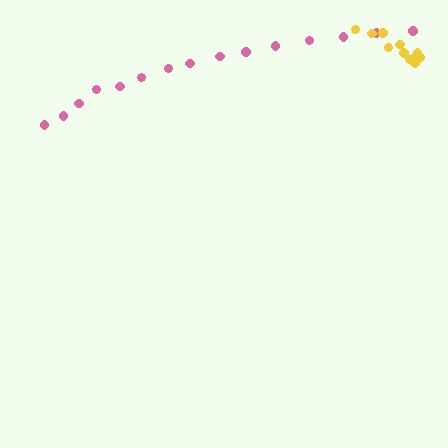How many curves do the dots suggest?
There are 2 distinct paths.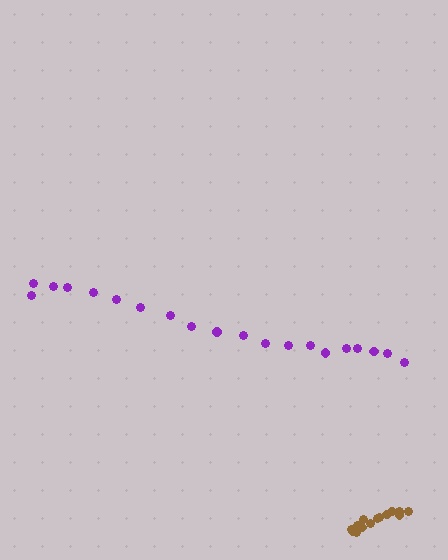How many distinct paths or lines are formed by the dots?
There are 2 distinct paths.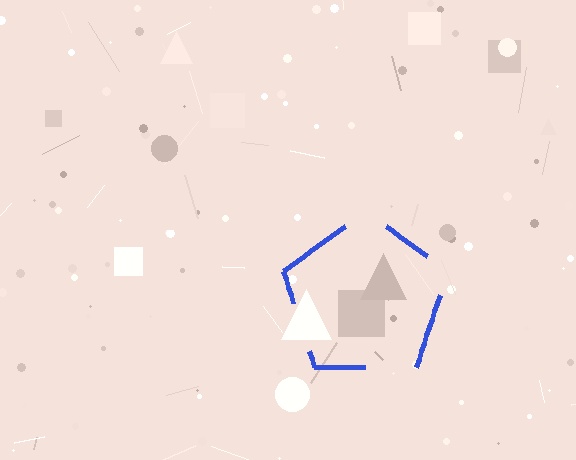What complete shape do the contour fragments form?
The contour fragments form a pentagon.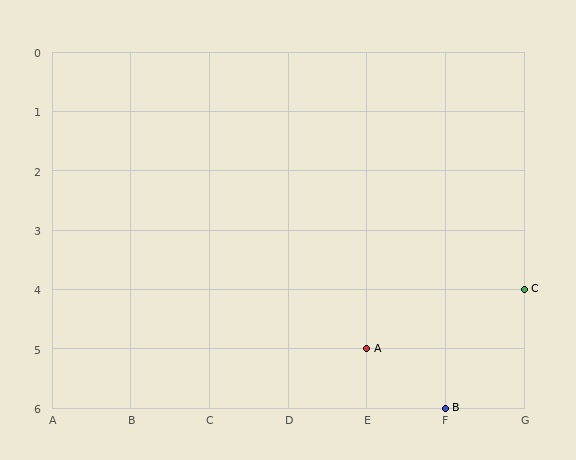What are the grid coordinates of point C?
Point C is at grid coordinates (G, 4).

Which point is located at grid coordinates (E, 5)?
Point A is at (E, 5).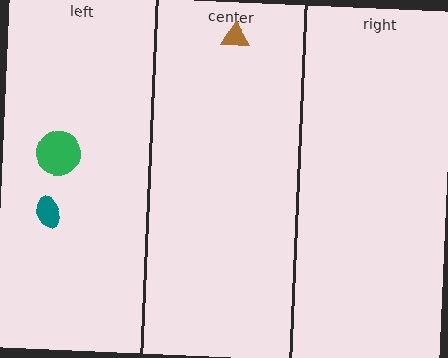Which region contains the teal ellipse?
The left region.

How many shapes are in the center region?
1.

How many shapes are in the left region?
2.